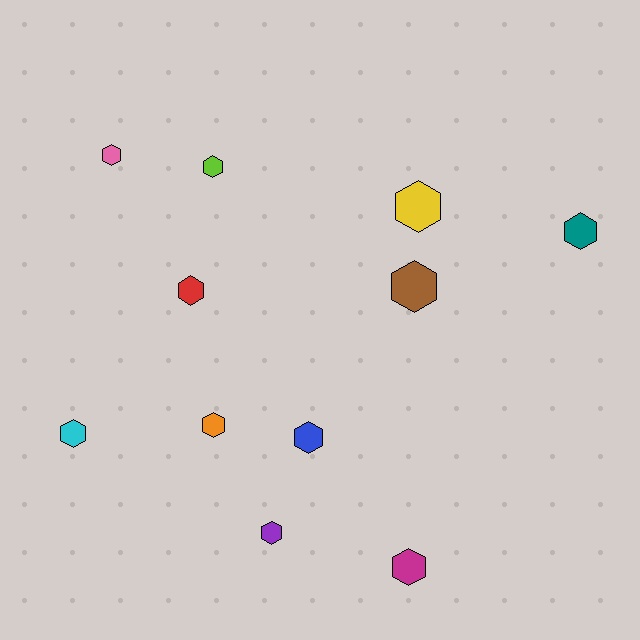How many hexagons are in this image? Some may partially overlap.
There are 11 hexagons.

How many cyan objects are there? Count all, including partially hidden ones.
There is 1 cyan object.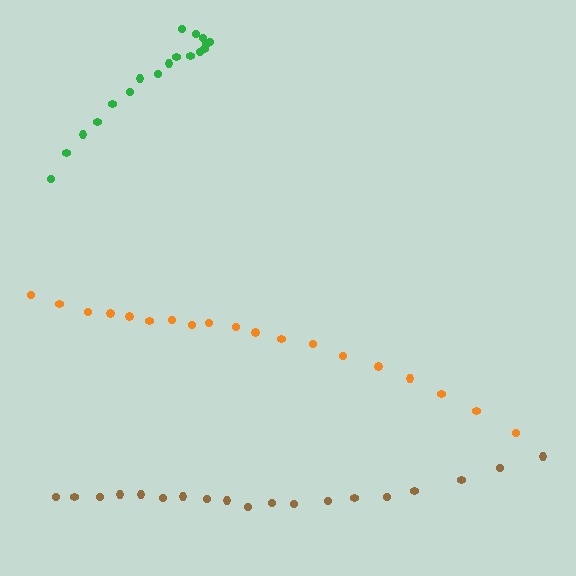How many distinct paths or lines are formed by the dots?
There are 3 distinct paths.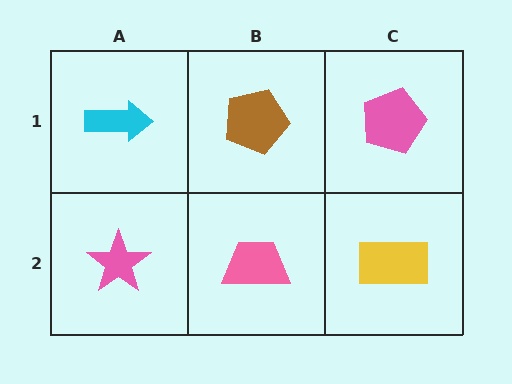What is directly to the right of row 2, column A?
A pink trapezoid.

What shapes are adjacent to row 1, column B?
A pink trapezoid (row 2, column B), a cyan arrow (row 1, column A), a pink pentagon (row 1, column C).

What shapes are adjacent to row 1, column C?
A yellow rectangle (row 2, column C), a brown pentagon (row 1, column B).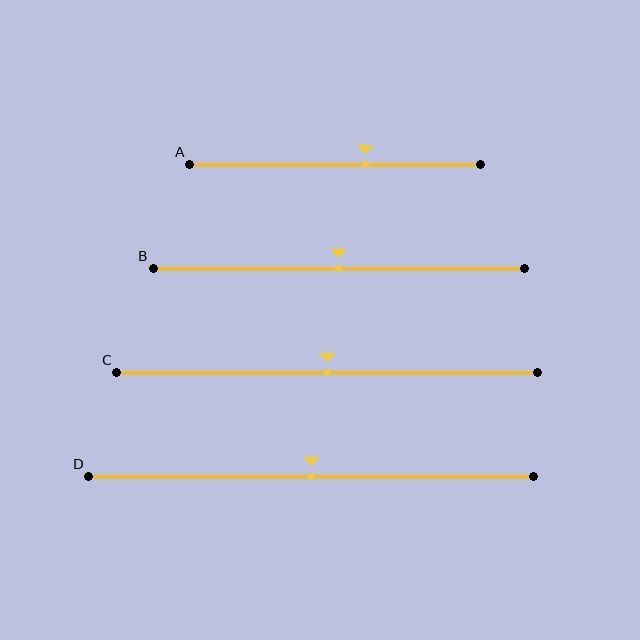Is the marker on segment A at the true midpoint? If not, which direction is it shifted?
No, the marker on segment A is shifted to the right by about 10% of the segment length.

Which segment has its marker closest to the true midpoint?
Segment B has its marker closest to the true midpoint.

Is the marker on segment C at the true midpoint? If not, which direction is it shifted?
Yes, the marker on segment C is at the true midpoint.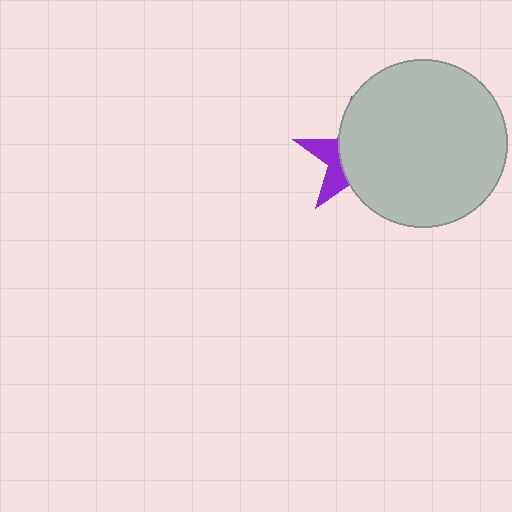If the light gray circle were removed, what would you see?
You would see the complete purple star.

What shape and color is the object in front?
The object in front is a light gray circle.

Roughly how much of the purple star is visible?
A small part of it is visible (roughly 32%).